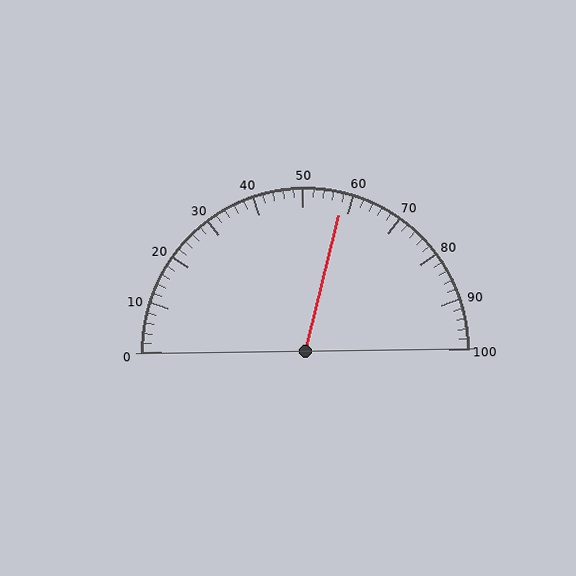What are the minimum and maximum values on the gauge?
The gauge ranges from 0 to 100.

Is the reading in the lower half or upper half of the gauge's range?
The reading is in the upper half of the range (0 to 100).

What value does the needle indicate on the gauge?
The needle indicates approximately 58.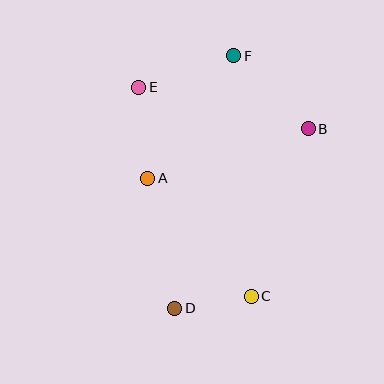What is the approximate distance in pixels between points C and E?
The distance between C and E is approximately 237 pixels.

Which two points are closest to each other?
Points C and D are closest to each other.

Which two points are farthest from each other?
Points D and F are farthest from each other.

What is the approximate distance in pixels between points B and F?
The distance between B and F is approximately 105 pixels.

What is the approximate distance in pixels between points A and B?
The distance between A and B is approximately 168 pixels.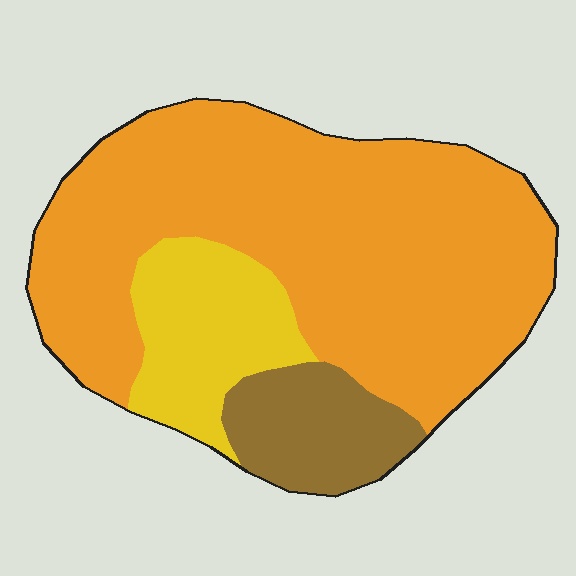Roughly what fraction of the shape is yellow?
Yellow takes up about one sixth (1/6) of the shape.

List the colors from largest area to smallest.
From largest to smallest: orange, yellow, brown.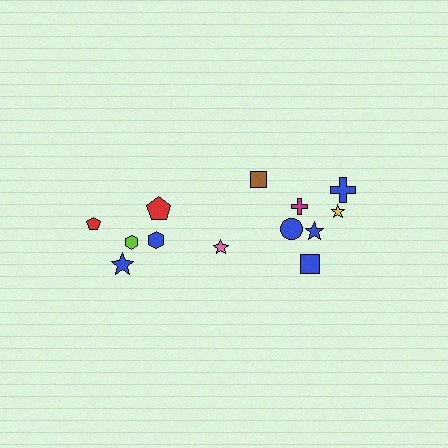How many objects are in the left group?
There are 5 objects.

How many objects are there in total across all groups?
There are 13 objects.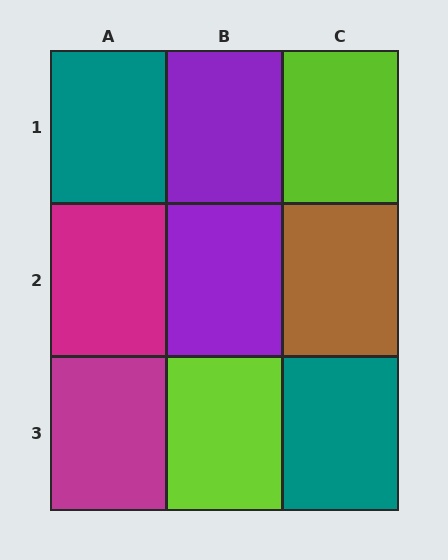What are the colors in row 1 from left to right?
Teal, purple, lime.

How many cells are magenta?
2 cells are magenta.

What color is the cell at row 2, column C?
Brown.